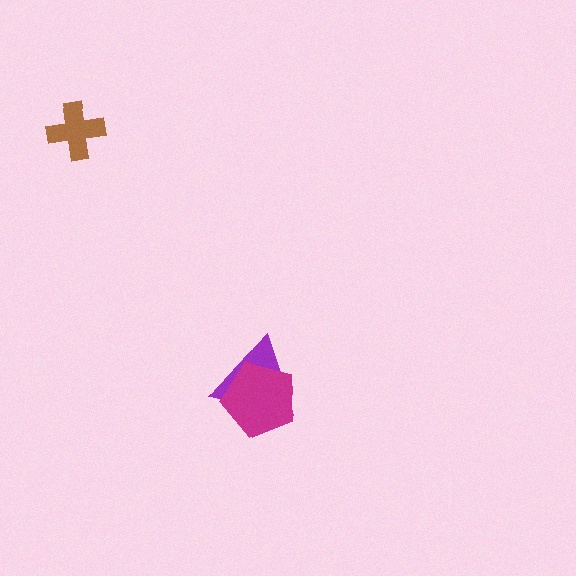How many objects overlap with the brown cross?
0 objects overlap with the brown cross.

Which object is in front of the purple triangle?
The magenta pentagon is in front of the purple triangle.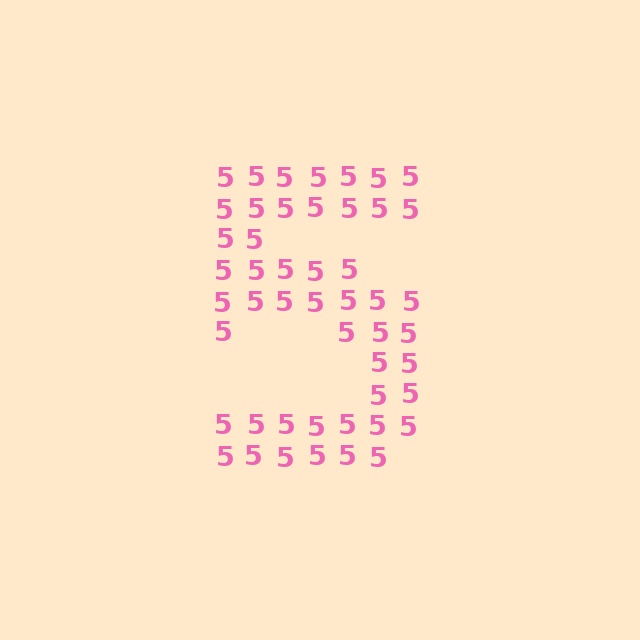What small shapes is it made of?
It is made of small digit 5's.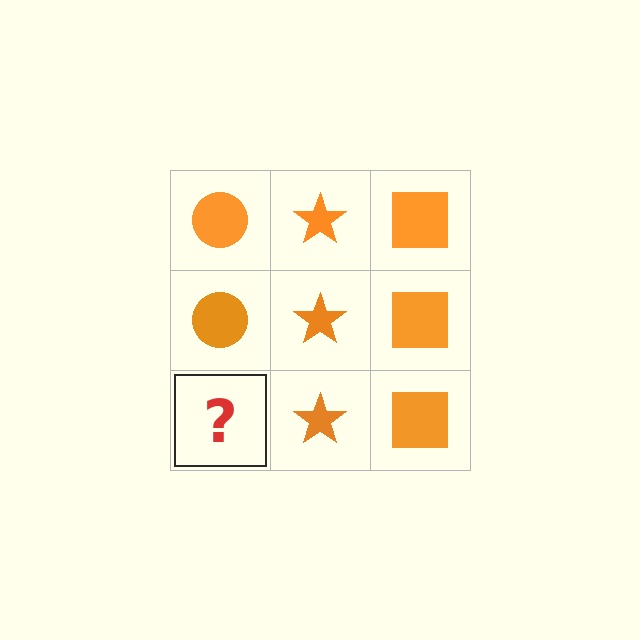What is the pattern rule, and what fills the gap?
The rule is that each column has a consistent shape. The gap should be filled with an orange circle.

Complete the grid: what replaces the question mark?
The question mark should be replaced with an orange circle.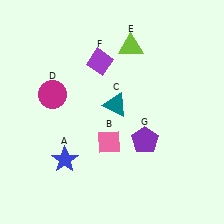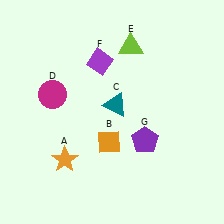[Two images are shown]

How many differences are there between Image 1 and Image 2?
There are 2 differences between the two images.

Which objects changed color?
A changed from blue to orange. B changed from pink to orange.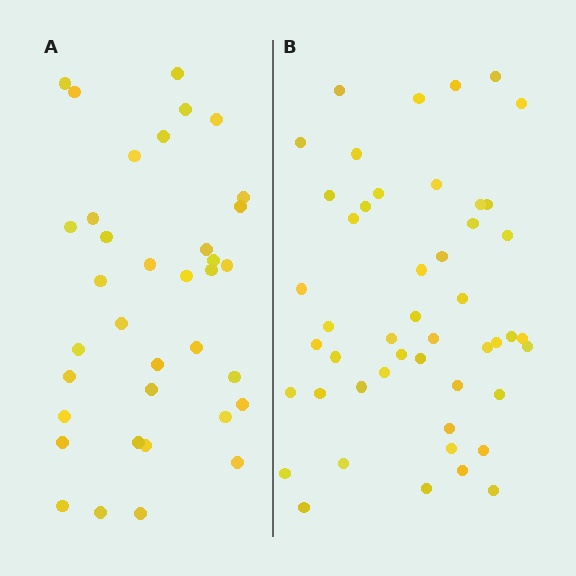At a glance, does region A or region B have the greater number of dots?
Region B (the right region) has more dots.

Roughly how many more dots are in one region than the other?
Region B has roughly 12 or so more dots than region A.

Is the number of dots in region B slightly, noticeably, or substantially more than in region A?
Region B has noticeably more, but not dramatically so. The ratio is roughly 1.3 to 1.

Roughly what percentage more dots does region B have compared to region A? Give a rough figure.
About 35% more.